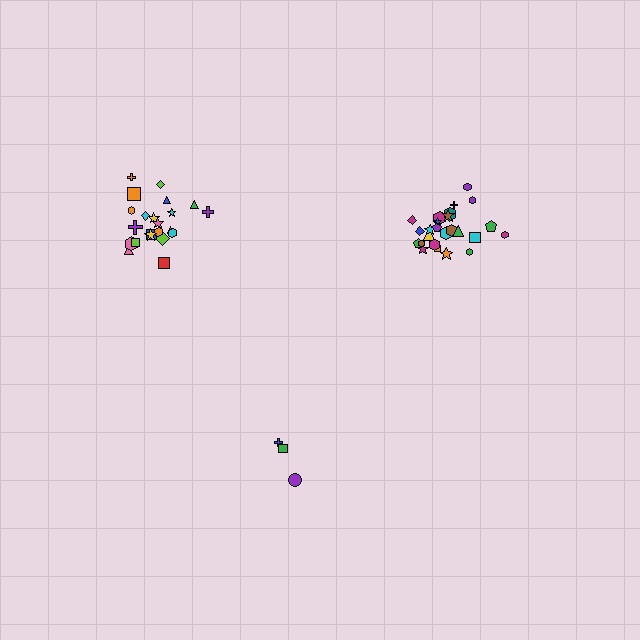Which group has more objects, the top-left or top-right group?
The top-right group.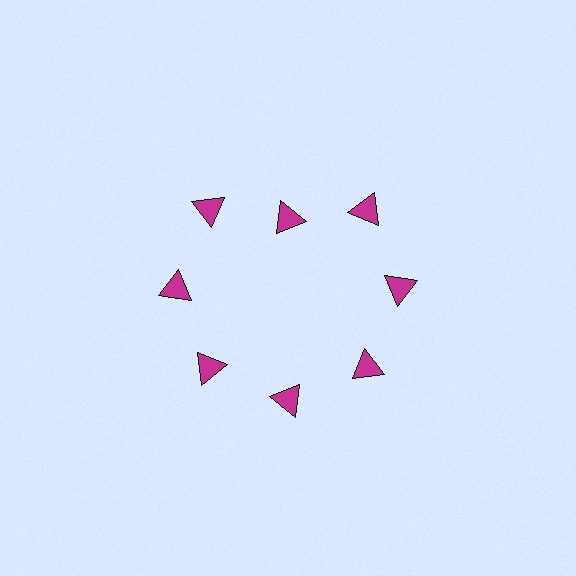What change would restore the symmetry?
The symmetry would be restored by moving it outward, back onto the ring so that all 8 triangles sit at equal angles and equal distance from the center.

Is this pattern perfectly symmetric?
No. The 8 magenta triangles are arranged in a ring, but one element near the 12 o'clock position is pulled inward toward the center, breaking the 8-fold rotational symmetry.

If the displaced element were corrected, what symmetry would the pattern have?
It would have 8-fold rotational symmetry — the pattern would map onto itself every 45 degrees.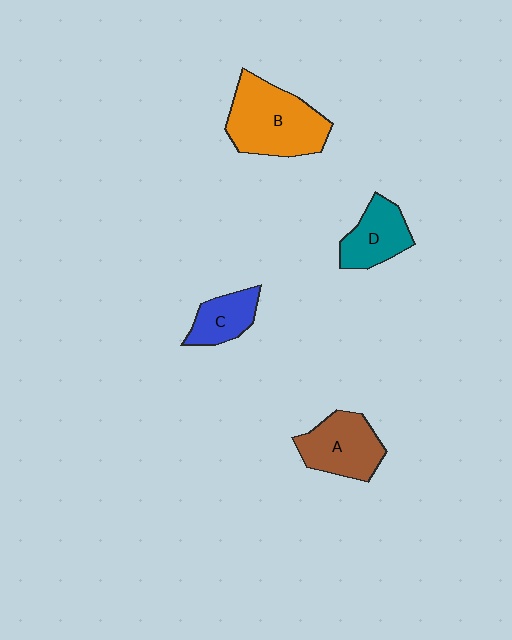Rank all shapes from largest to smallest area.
From largest to smallest: B (orange), A (brown), D (teal), C (blue).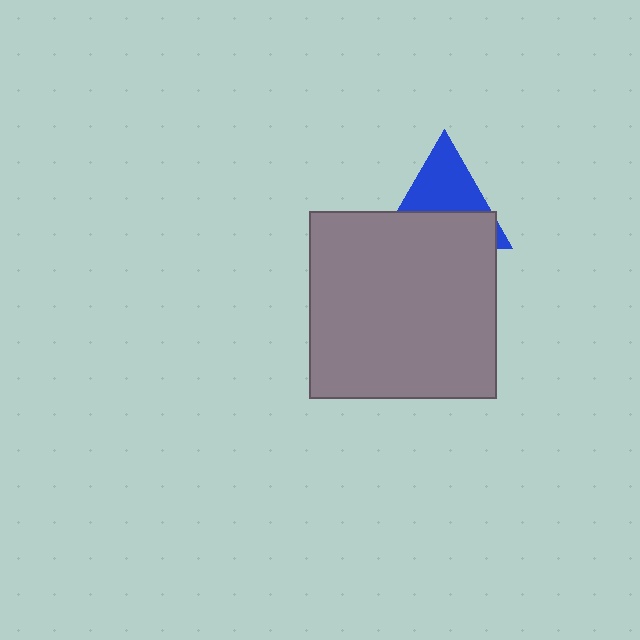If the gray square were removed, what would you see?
You would see the complete blue triangle.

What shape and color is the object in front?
The object in front is a gray square.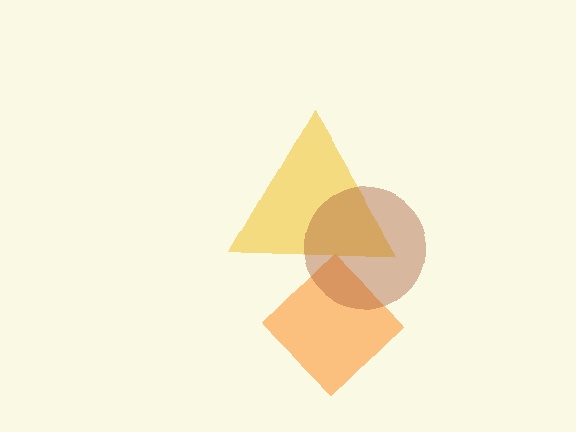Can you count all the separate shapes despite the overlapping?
Yes, there are 3 separate shapes.